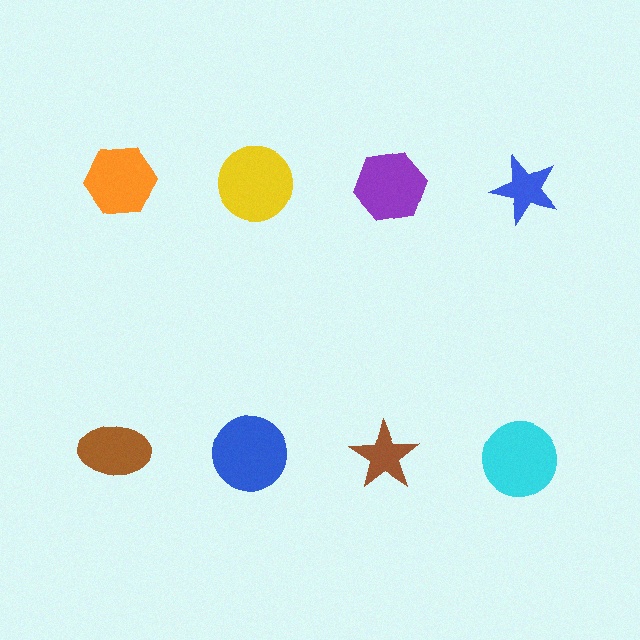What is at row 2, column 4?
A cyan circle.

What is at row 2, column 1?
A brown ellipse.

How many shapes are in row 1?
4 shapes.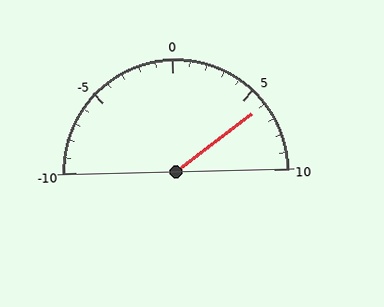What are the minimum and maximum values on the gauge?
The gauge ranges from -10 to 10.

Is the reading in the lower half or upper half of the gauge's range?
The reading is in the upper half of the range (-10 to 10).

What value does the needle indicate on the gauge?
The needle indicates approximately 6.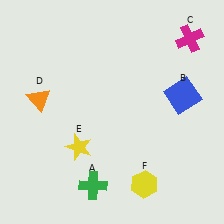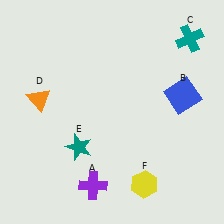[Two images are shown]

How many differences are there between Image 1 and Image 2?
There are 3 differences between the two images.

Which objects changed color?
A changed from green to purple. C changed from magenta to teal. E changed from yellow to teal.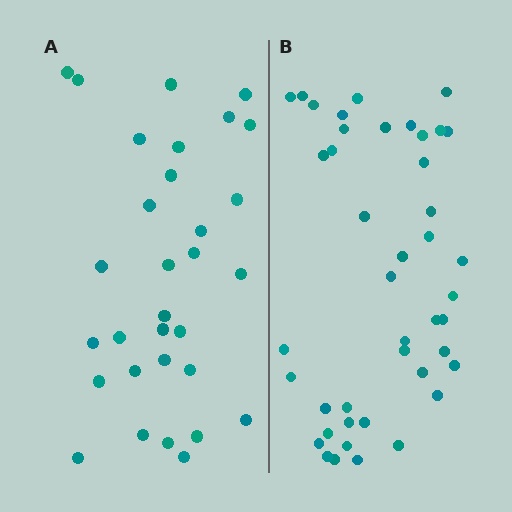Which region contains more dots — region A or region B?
Region B (the right region) has more dots.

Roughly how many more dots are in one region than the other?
Region B has roughly 12 or so more dots than region A.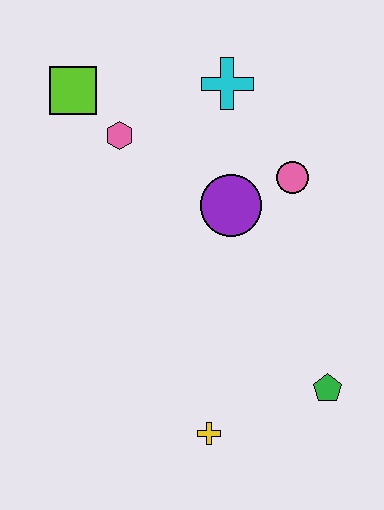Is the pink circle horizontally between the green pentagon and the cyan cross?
Yes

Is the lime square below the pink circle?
No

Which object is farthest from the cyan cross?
The yellow cross is farthest from the cyan cross.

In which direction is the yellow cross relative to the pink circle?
The yellow cross is below the pink circle.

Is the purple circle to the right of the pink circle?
No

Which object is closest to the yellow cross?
The green pentagon is closest to the yellow cross.